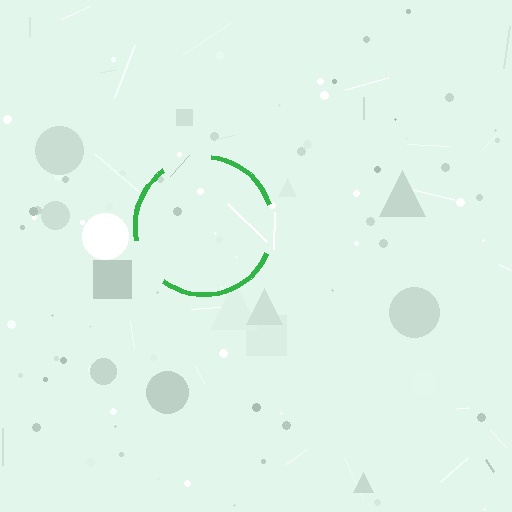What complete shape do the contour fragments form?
The contour fragments form a circle.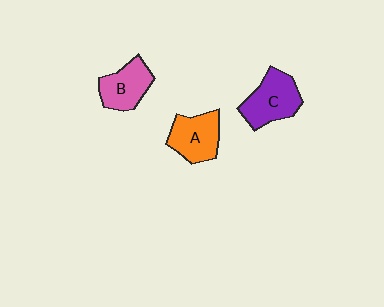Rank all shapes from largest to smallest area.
From largest to smallest: C (purple), A (orange), B (pink).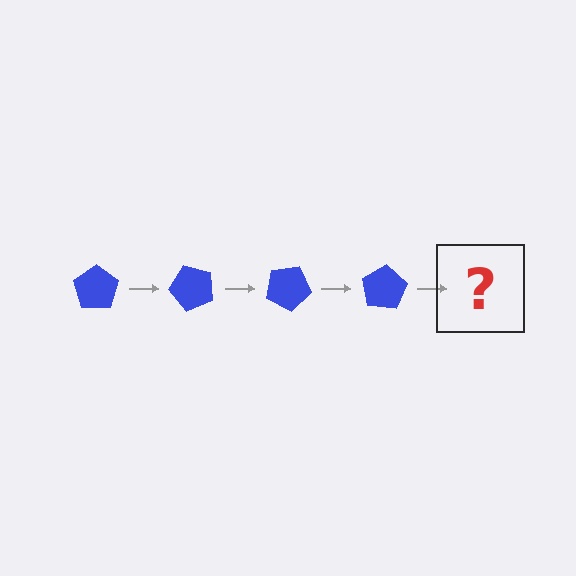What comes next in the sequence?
The next element should be a blue pentagon rotated 200 degrees.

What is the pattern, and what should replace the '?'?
The pattern is that the pentagon rotates 50 degrees each step. The '?' should be a blue pentagon rotated 200 degrees.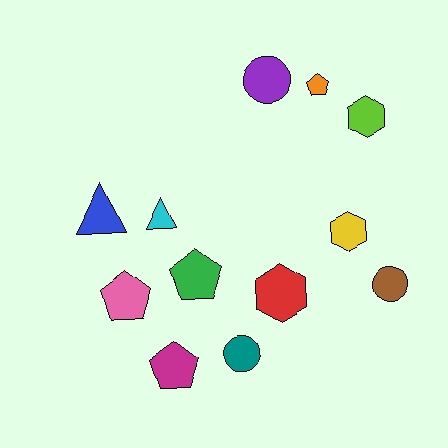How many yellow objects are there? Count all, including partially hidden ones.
There is 1 yellow object.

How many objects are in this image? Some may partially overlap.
There are 12 objects.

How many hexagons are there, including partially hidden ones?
There are 3 hexagons.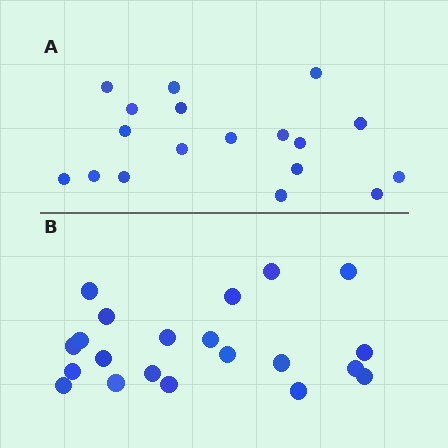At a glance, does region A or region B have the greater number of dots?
Region B (the bottom region) has more dots.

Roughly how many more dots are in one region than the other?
Region B has just a few more — roughly 2 or 3 more dots than region A.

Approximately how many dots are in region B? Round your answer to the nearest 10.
About 20 dots. (The exact count is 21, which rounds to 20.)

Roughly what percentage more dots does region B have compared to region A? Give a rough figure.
About 15% more.